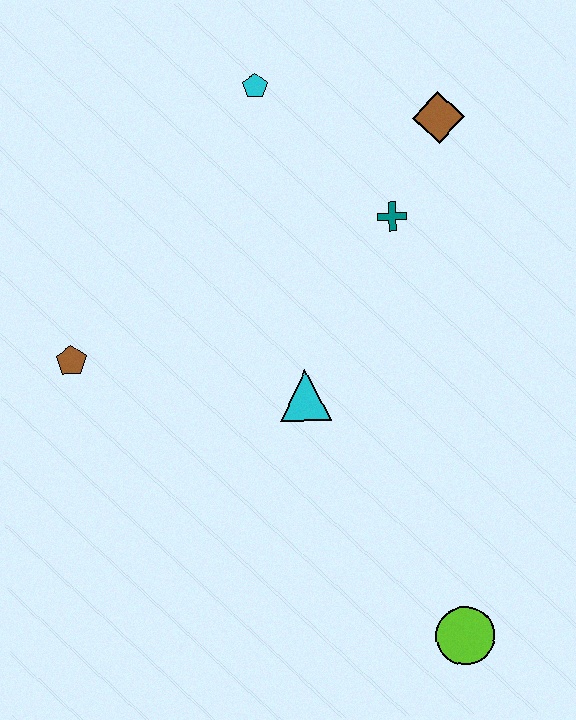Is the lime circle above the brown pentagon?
No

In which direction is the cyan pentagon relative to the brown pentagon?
The cyan pentagon is above the brown pentagon.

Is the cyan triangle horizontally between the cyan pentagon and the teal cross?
Yes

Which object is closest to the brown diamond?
The teal cross is closest to the brown diamond.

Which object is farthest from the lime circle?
The cyan pentagon is farthest from the lime circle.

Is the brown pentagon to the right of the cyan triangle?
No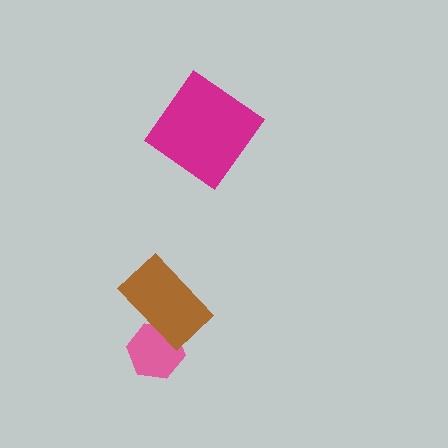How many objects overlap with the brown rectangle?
1 object overlaps with the brown rectangle.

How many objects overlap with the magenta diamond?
0 objects overlap with the magenta diamond.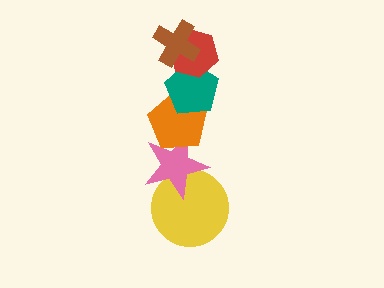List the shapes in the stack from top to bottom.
From top to bottom: the brown cross, the red hexagon, the teal pentagon, the orange pentagon, the pink star, the yellow circle.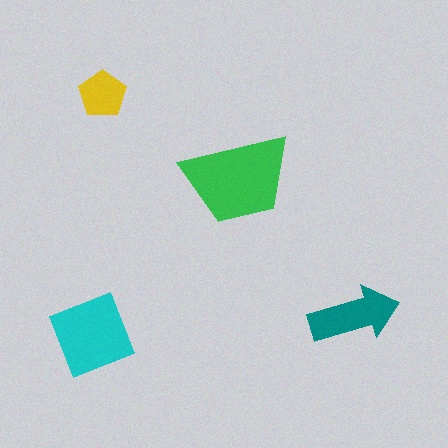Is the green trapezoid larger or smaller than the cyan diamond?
Larger.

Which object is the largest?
The green trapezoid.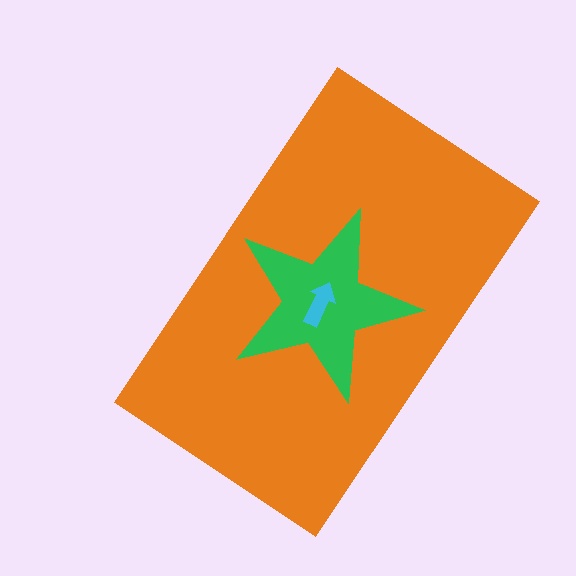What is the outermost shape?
The orange rectangle.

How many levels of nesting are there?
3.